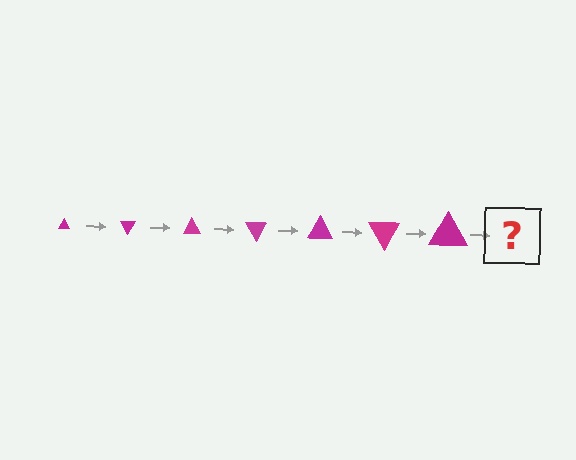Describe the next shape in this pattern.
It should be a triangle, larger than the previous one and rotated 420 degrees from the start.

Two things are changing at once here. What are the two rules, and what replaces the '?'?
The two rules are that the triangle grows larger each step and it rotates 60 degrees each step. The '?' should be a triangle, larger than the previous one and rotated 420 degrees from the start.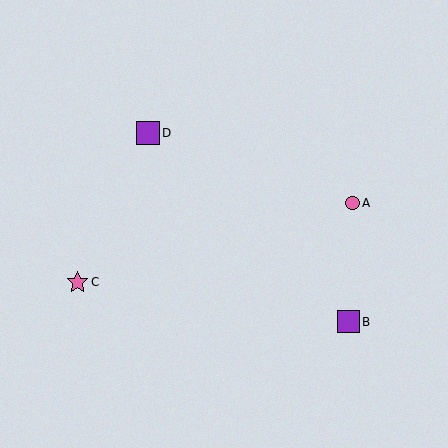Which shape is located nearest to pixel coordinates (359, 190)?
The pink circle (labeled A) at (353, 203) is nearest to that location.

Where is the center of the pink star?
The center of the pink star is at (77, 282).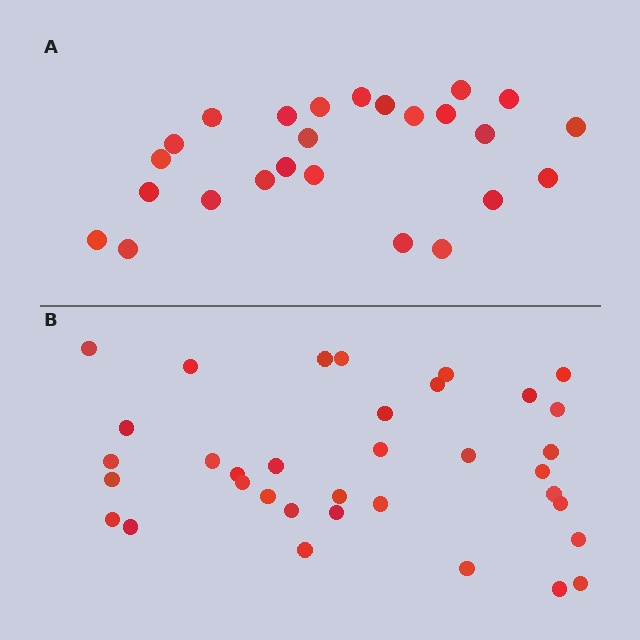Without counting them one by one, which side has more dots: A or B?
Region B (the bottom region) has more dots.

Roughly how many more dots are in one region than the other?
Region B has roughly 10 or so more dots than region A.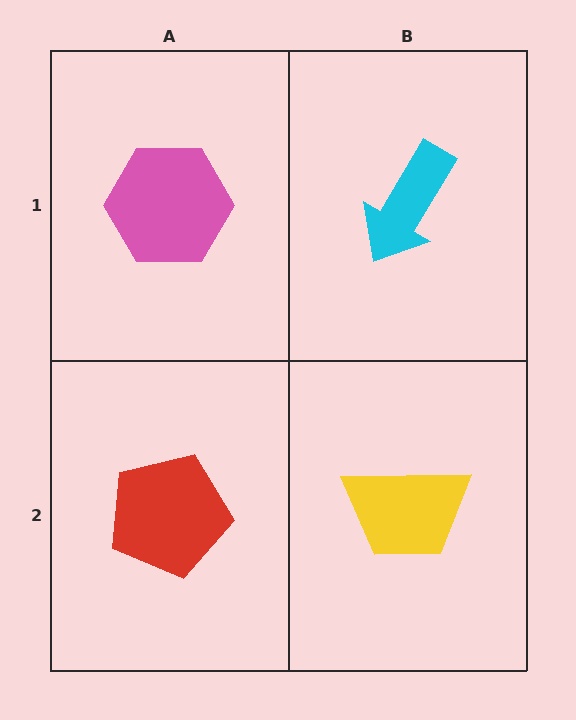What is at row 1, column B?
A cyan arrow.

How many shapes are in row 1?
2 shapes.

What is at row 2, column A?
A red pentagon.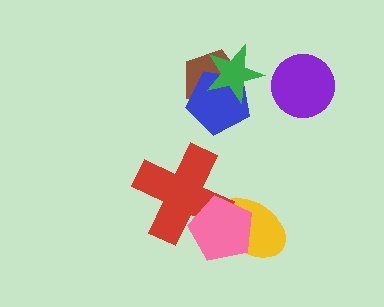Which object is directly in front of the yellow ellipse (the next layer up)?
The red cross is directly in front of the yellow ellipse.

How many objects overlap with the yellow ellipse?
2 objects overlap with the yellow ellipse.